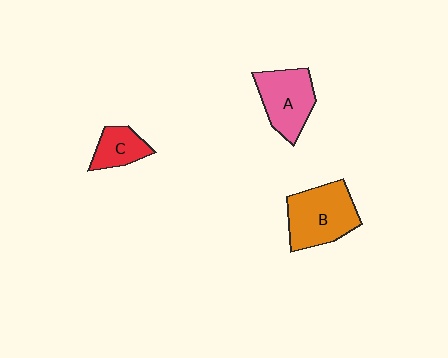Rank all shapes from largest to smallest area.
From largest to smallest: B (orange), A (pink), C (red).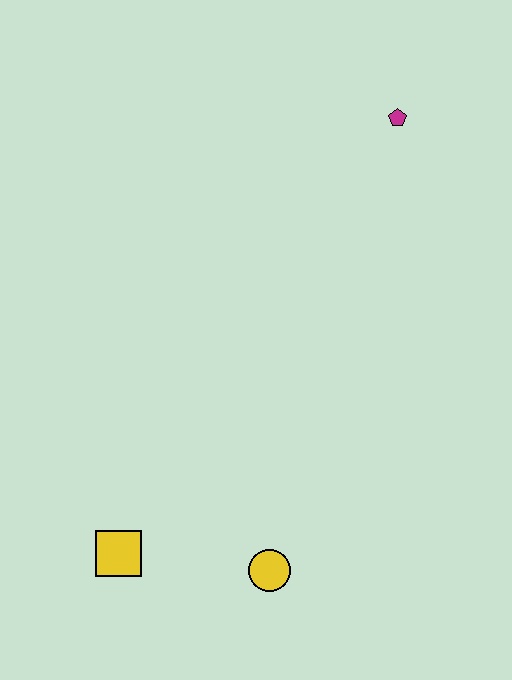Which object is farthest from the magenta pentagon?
The yellow square is farthest from the magenta pentagon.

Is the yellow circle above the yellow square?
No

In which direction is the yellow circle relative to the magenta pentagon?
The yellow circle is below the magenta pentagon.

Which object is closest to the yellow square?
The yellow circle is closest to the yellow square.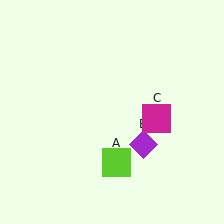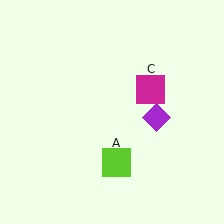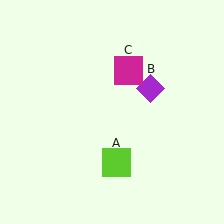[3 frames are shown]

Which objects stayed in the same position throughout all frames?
Lime square (object A) remained stationary.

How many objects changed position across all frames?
2 objects changed position: purple diamond (object B), magenta square (object C).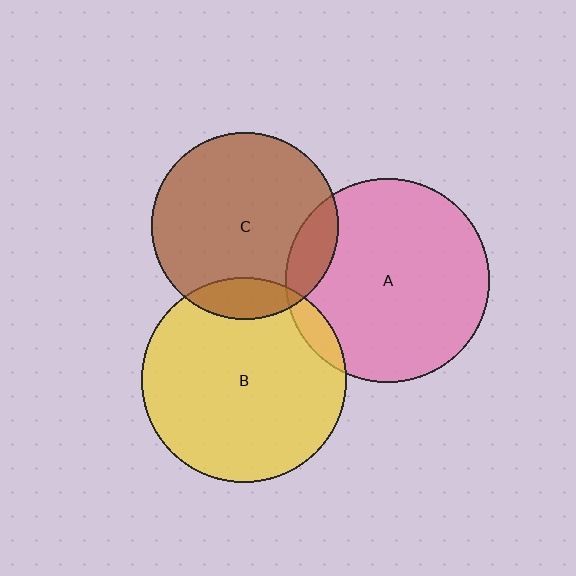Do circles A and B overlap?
Yes.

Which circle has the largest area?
Circle B (yellow).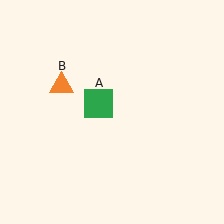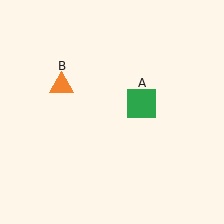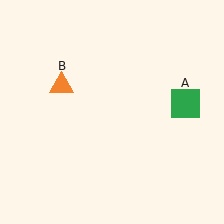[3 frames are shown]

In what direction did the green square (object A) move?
The green square (object A) moved right.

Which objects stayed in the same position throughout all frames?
Orange triangle (object B) remained stationary.